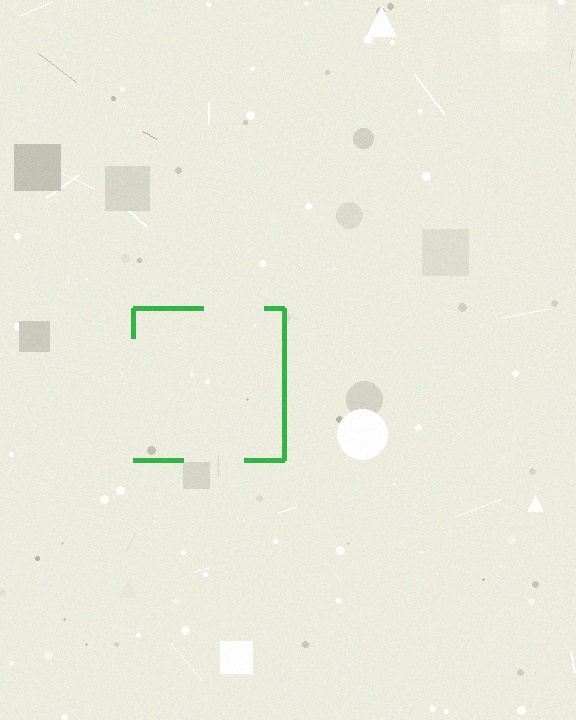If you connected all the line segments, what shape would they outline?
They would outline a square.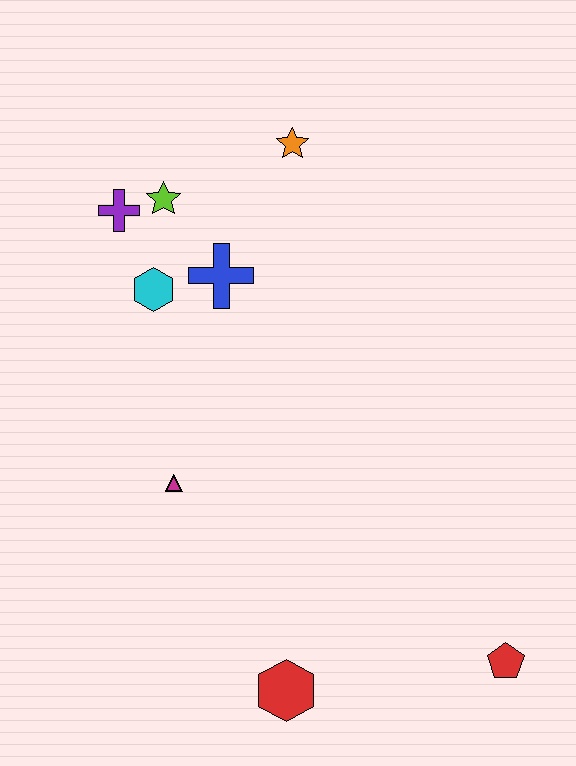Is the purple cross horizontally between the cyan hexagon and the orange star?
No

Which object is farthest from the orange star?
The red pentagon is farthest from the orange star.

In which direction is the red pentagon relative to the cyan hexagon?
The red pentagon is below the cyan hexagon.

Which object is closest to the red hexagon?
The red pentagon is closest to the red hexagon.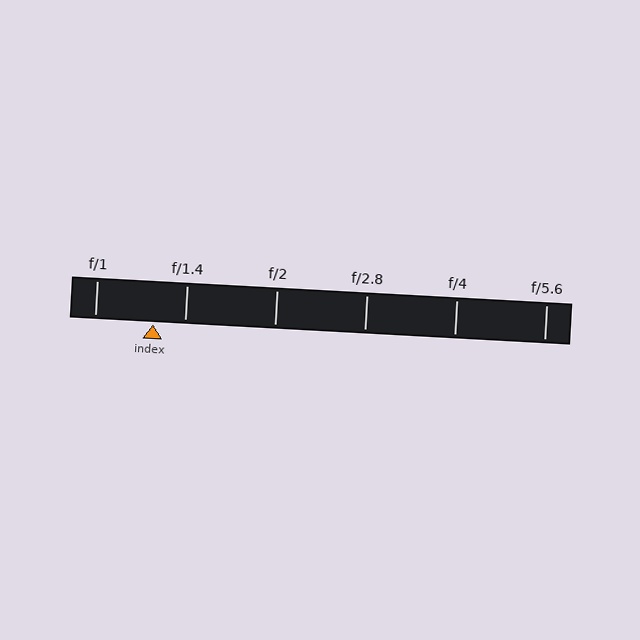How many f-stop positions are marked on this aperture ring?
There are 6 f-stop positions marked.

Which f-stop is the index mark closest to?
The index mark is closest to f/1.4.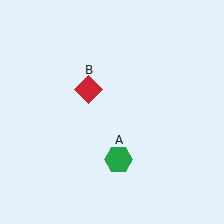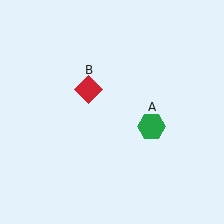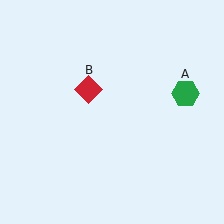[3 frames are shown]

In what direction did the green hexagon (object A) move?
The green hexagon (object A) moved up and to the right.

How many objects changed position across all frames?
1 object changed position: green hexagon (object A).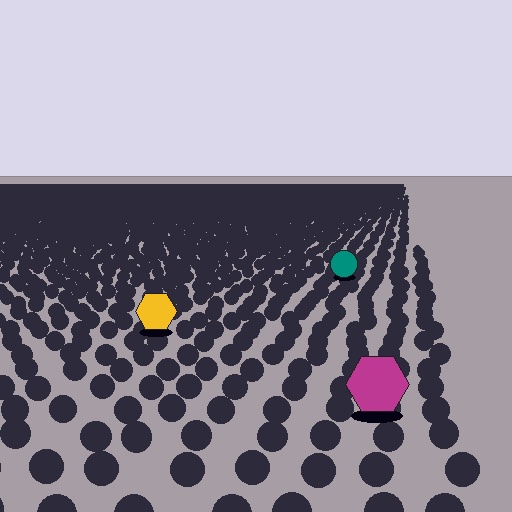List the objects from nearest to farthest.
From nearest to farthest: the magenta hexagon, the yellow hexagon, the teal circle.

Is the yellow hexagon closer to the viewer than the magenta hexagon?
No. The magenta hexagon is closer — you can tell from the texture gradient: the ground texture is coarser near it.